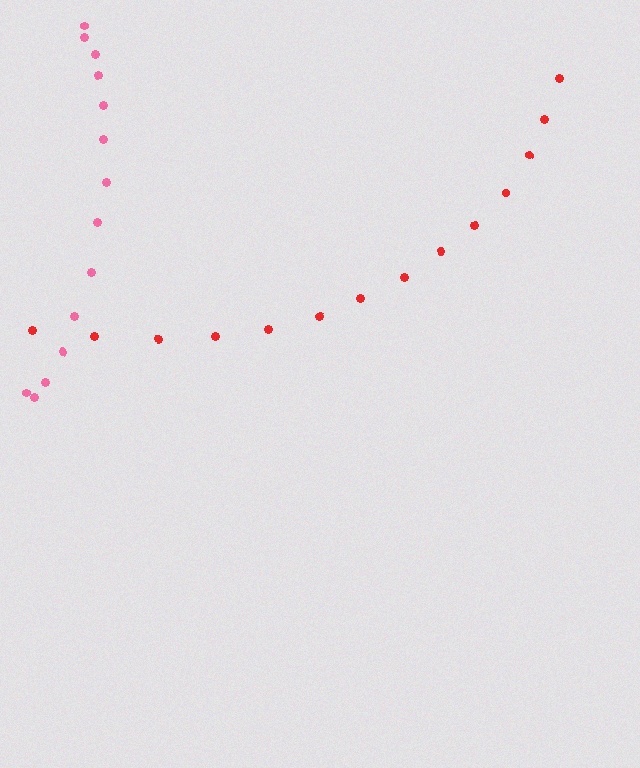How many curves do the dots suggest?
There are 2 distinct paths.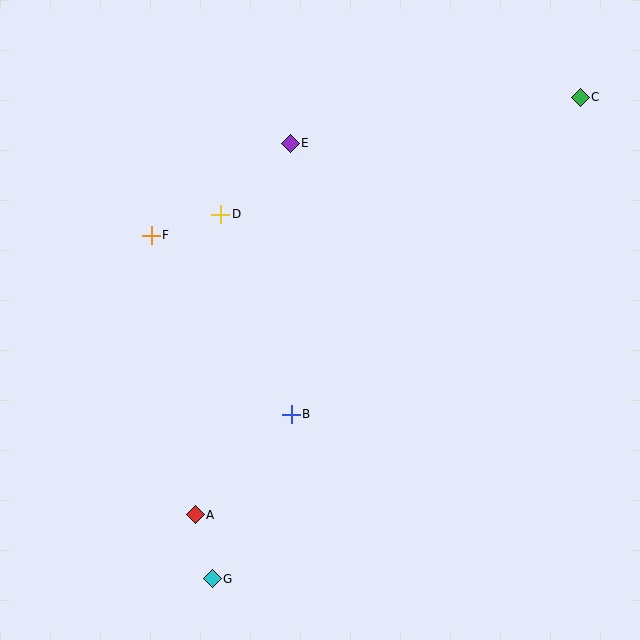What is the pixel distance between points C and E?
The distance between C and E is 294 pixels.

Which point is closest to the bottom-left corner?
Point G is closest to the bottom-left corner.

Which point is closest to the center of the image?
Point B at (291, 414) is closest to the center.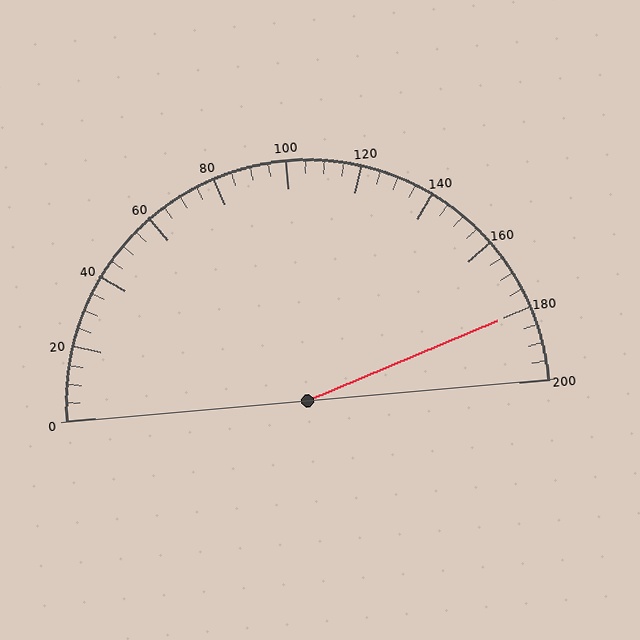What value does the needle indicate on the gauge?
The needle indicates approximately 180.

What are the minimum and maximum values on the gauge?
The gauge ranges from 0 to 200.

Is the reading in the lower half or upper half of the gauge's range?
The reading is in the upper half of the range (0 to 200).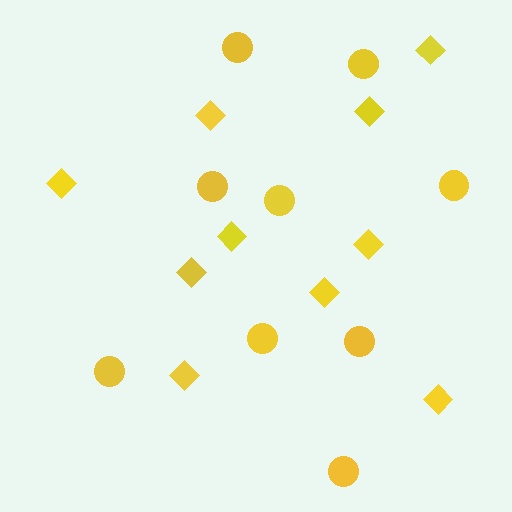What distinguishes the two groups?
There are 2 groups: one group of circles (9) and one group of diamonds (10).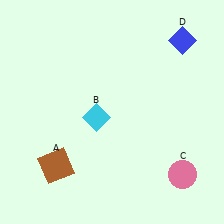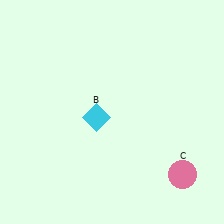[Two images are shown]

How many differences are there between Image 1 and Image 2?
There are 2 differences between the two images.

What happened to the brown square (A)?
The brown square (A) was removed in Image 2. It was in the bottom-left area of Image 1.